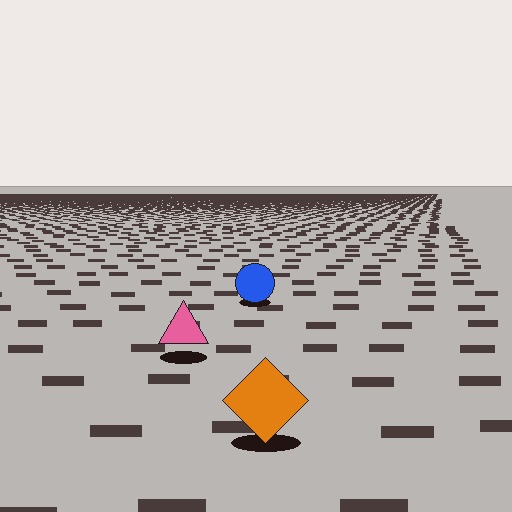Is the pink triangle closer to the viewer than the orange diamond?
No. The orange diamond is closer — you can tell from the texture gradient: the ground texture is coarser near it.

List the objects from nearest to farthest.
From nearest to farthest: the orange diamond, the pink triangle, the blue circle.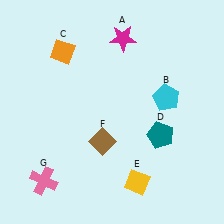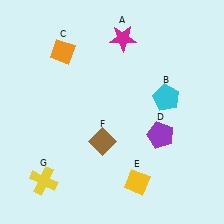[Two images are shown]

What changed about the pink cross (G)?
In Image 1, G is pink. In Image 2, it changed to yellow.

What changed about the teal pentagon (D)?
In Image 1, D is teal. In Image 2, it changed to purple.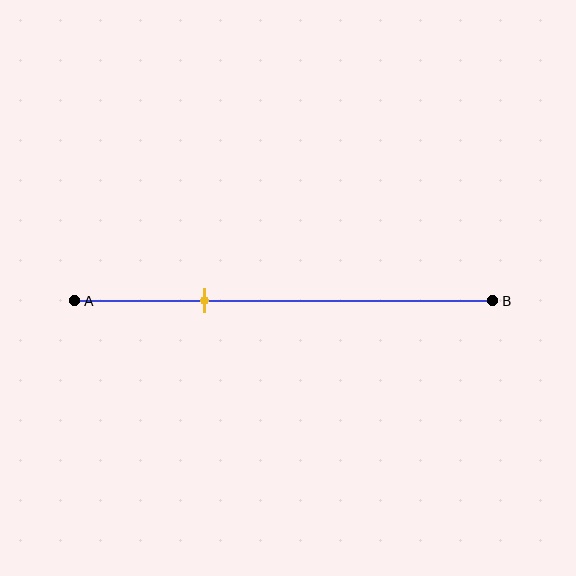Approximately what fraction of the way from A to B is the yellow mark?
The yellow mark is approximately 30% of the way from A to B.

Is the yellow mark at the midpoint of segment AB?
No, the mark is at about 30% from A, not at the 50% midpoint.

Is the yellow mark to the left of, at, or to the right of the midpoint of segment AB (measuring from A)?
The yellow mark is to the left of the midpoint of segment AB.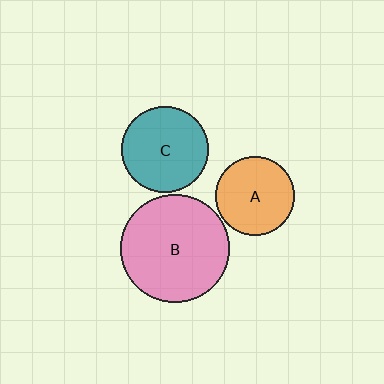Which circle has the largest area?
Circle B (pink).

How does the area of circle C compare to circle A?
Approximately 1.2 times.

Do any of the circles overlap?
No, none of the circles overlap.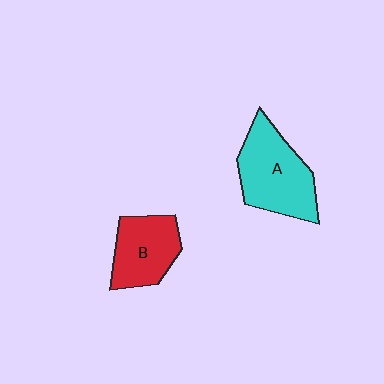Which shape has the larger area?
Shape A (cyan).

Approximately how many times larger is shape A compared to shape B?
Approximately 1.3 times.